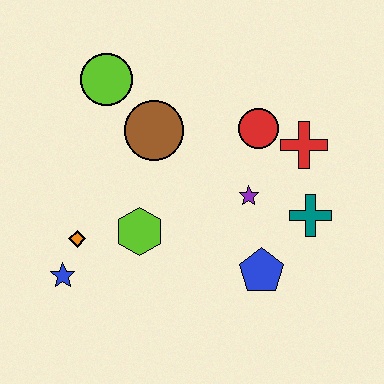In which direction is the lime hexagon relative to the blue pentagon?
The lime hexagon is to the left of the blue pentagon.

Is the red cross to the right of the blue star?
Yes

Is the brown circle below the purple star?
No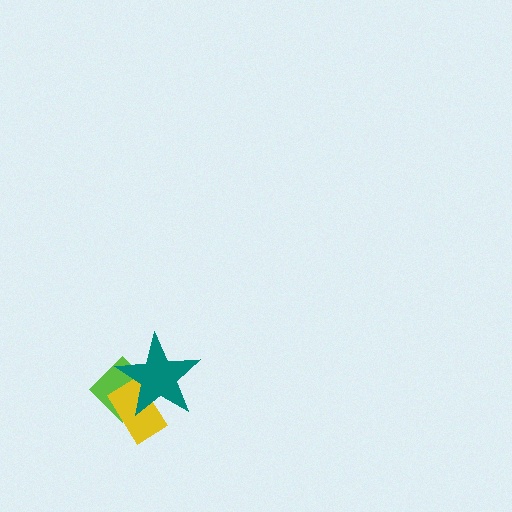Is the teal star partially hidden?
No, no other shape covers it.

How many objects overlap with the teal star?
2 objects overlap with the teal star.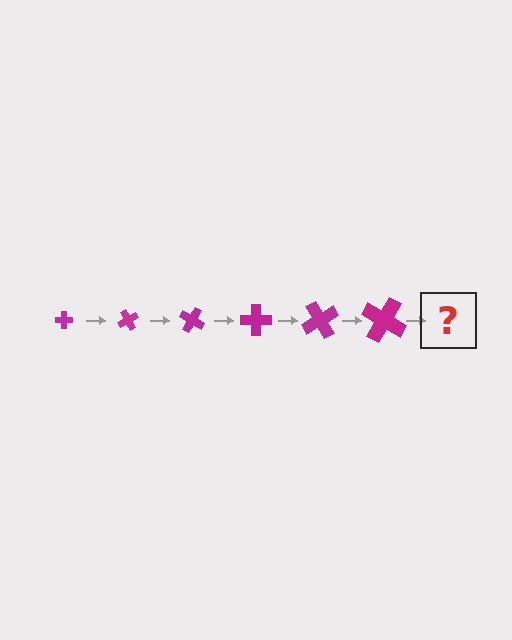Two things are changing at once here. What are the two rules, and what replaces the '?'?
The two rules are that the cross grows larger each step and it rotates 60 degrees each step. The '?' should be a cross, larger than the previous one and rotated 360 degrees from the start.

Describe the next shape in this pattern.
It should be a cross, larger than the previous one and rotated 360 degrees from the start.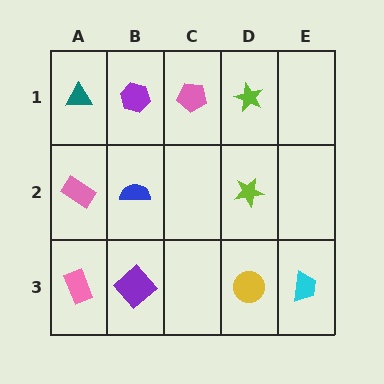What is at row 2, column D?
A lime star.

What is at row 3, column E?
A cyan trapezoid.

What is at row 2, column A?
A pink rectangle.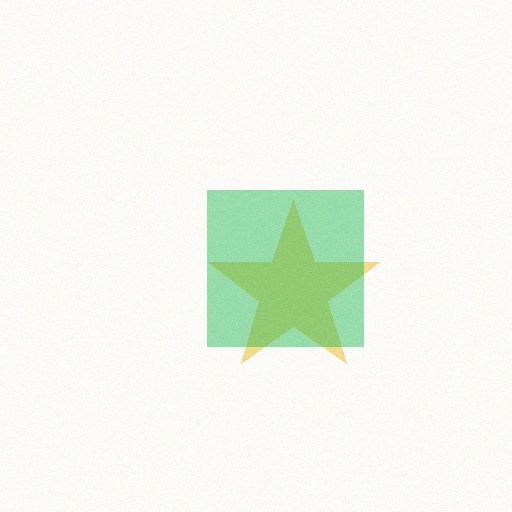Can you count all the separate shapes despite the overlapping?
Yes, there are 2 separate shapes.